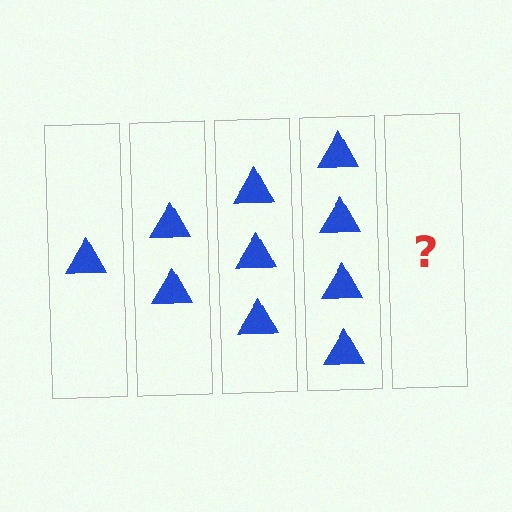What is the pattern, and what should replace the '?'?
The pattern is that each step adds one more triangle. The '?' should be 5 triangles.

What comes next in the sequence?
The next element should be 5 triangles.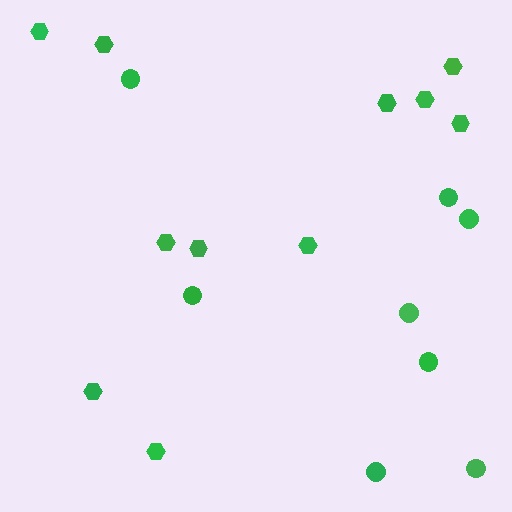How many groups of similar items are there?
There are 2 groups: one group of hexagons (11) and one group of circles (8).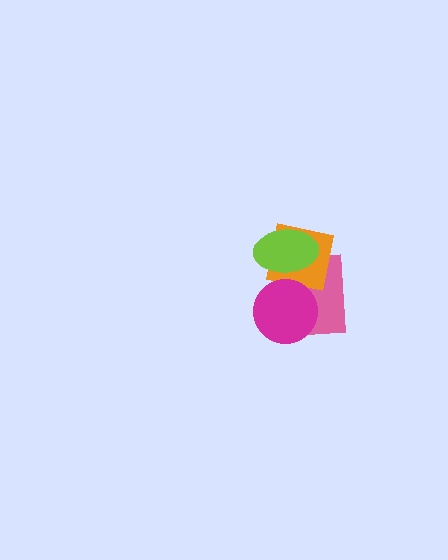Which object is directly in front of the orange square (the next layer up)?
The magenta circle is directly in front of the orange square.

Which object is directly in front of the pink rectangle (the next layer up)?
The orange square is directly in front of the pink rectangle.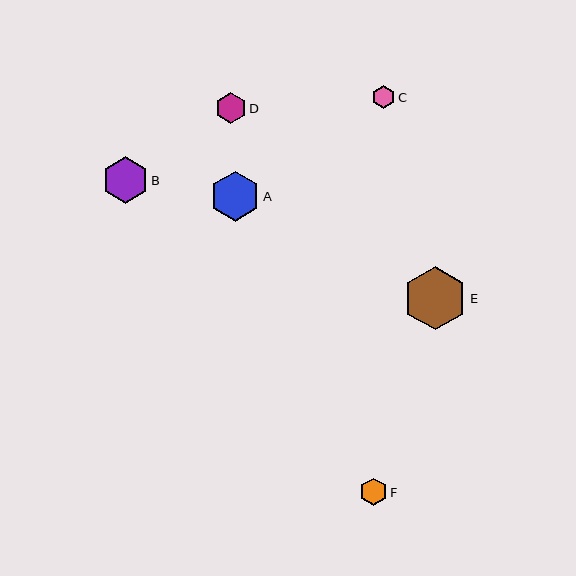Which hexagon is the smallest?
Hexagon C is the smallest with a size of approximately 23 pixels.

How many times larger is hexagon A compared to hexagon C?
Hexagon A is approximately 2.2 times the size of hexagon C.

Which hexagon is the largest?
Hexagon E is the largest with a size of approximately 63 pixels.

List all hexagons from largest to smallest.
From largest to smallest: E, A, B, D, F, C.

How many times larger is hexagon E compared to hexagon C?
Hexagon E is approximately 2.7 times the size of hexagon C.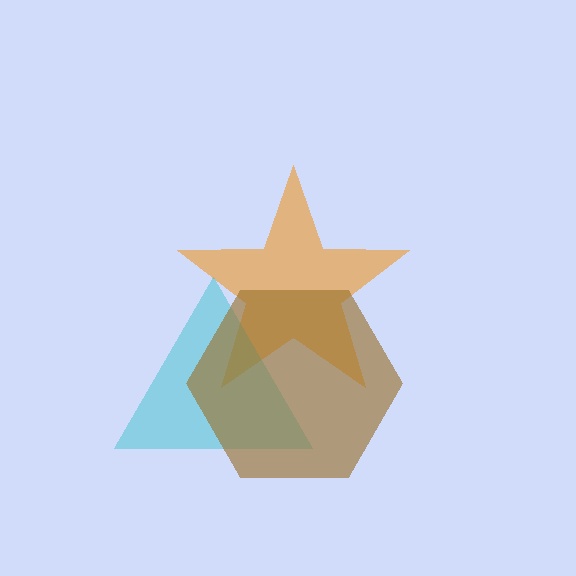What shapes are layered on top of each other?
The layered shapes are: an orange star, a cyan triangle, a brown hexagon.